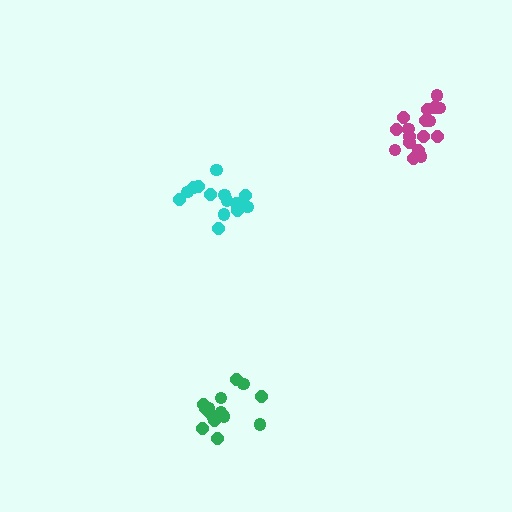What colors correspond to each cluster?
The clusters are colored: cyan, magenta, green.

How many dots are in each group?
Group 1: 15 dots, Group 2: 17 dots, Group 3: 16 dots (48 total).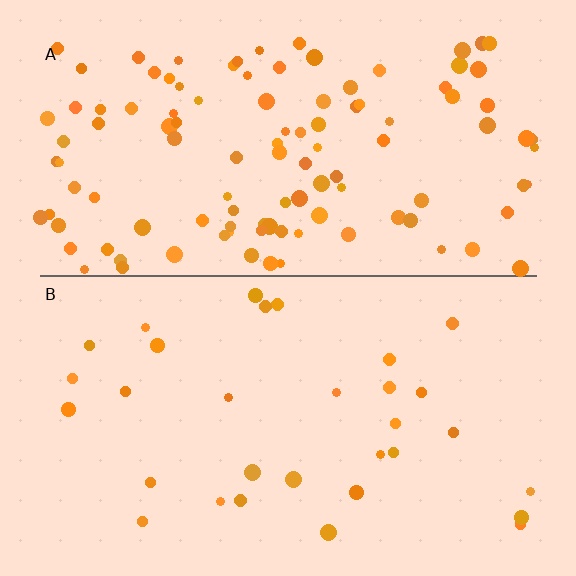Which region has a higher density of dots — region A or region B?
A (the top).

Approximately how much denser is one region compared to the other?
Approximately 3.6× — region A over region B.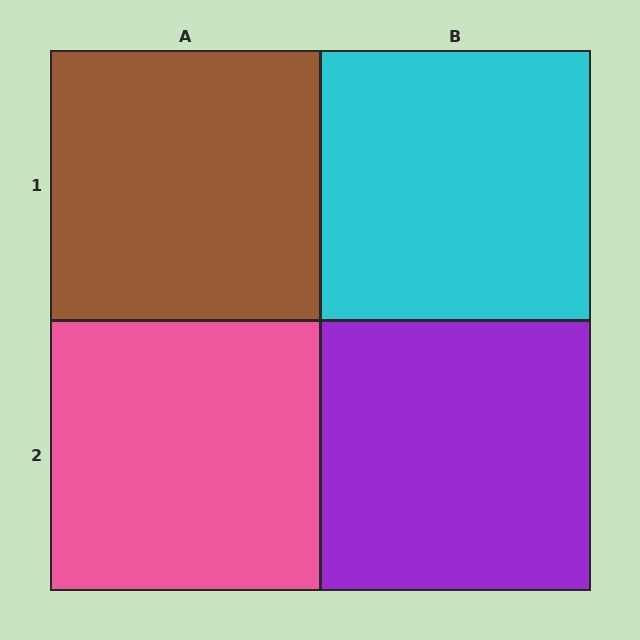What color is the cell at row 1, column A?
Brown.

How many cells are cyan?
1 cell is cyan.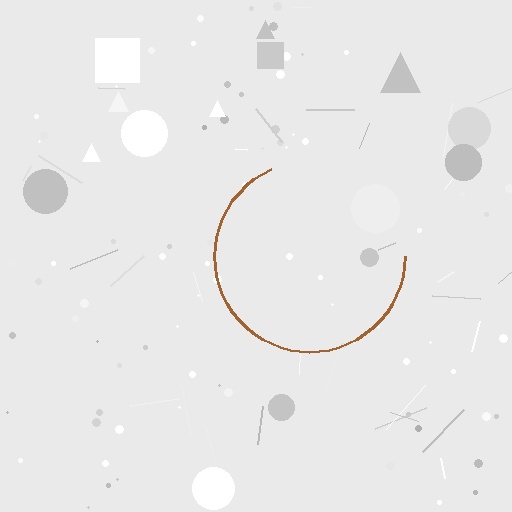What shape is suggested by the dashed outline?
The dashed outline suggests a circle.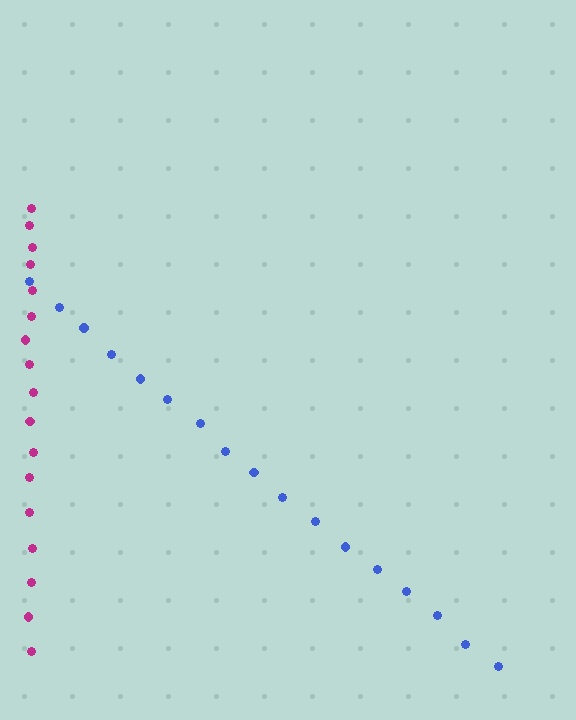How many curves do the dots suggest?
There are 2 distinct paths.